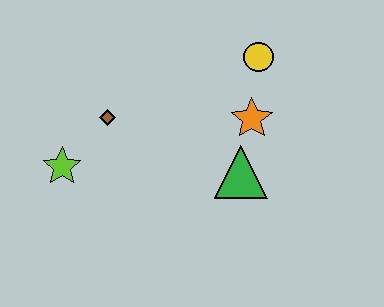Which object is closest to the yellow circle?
The orange star is closest to the yellow circle.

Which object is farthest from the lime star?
The yellow circle is farthest from the lime star.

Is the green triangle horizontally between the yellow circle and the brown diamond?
Yes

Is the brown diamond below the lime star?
No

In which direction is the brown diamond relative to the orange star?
The brown diamond is to the left of the orange star.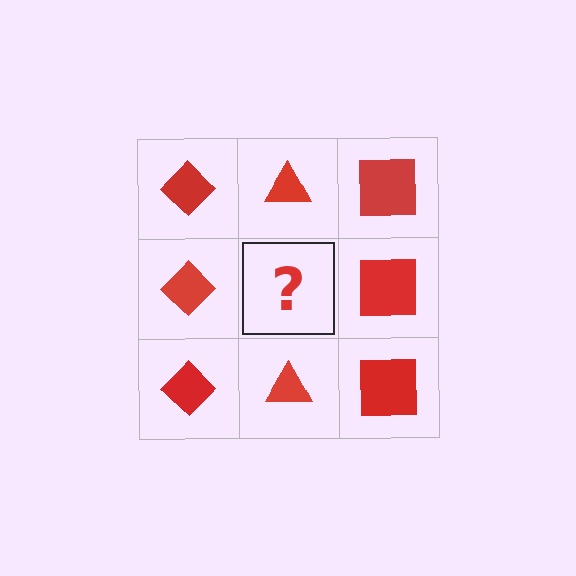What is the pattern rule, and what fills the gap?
The rule is that each column has a consistent shape. The gap should be filled with a red triangle.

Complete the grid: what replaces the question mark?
The question mark should be replaced with a red triangle.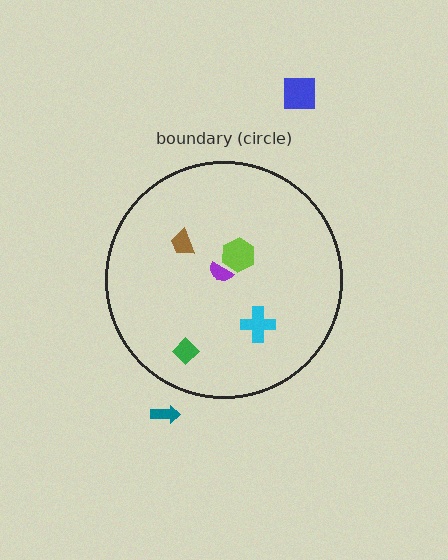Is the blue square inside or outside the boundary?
Outside.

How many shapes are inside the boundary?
5 inside, 2 outside.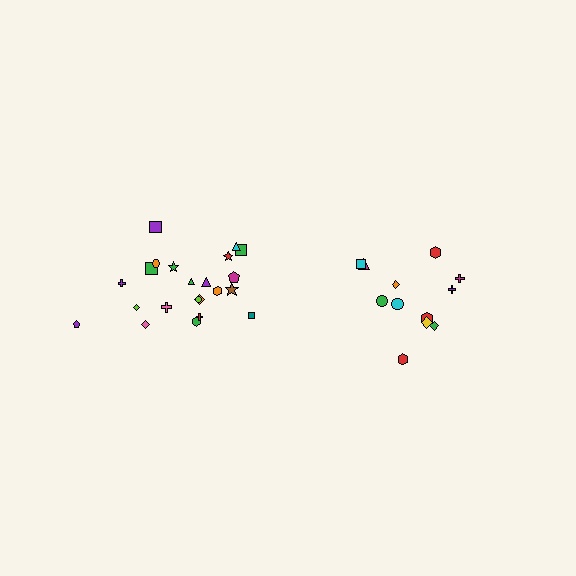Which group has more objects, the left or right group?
The left group.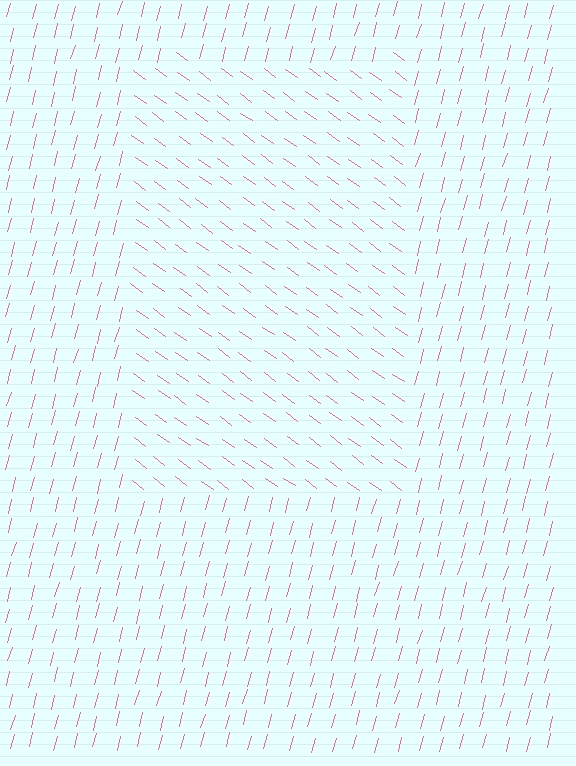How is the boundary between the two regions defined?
The boundary is defined purely by a change in line orientation (approximately 69 degrees difference). All lines are the same color and thickness.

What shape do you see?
I see a rectangle.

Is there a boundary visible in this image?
Yes, there is a texture boundary formed by a change in line orientation.